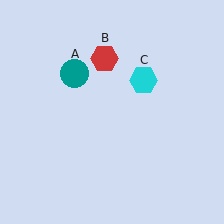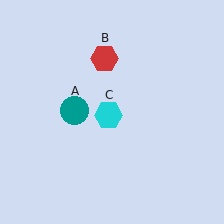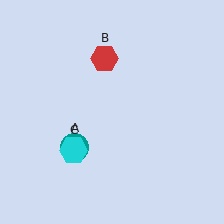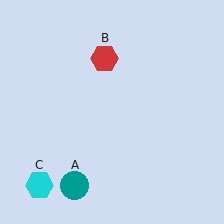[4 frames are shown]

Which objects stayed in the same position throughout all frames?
Red hexagon (object B) remained stationary.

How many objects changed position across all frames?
2 objects changed position: teal circle (object A), cyan hexagon (object C).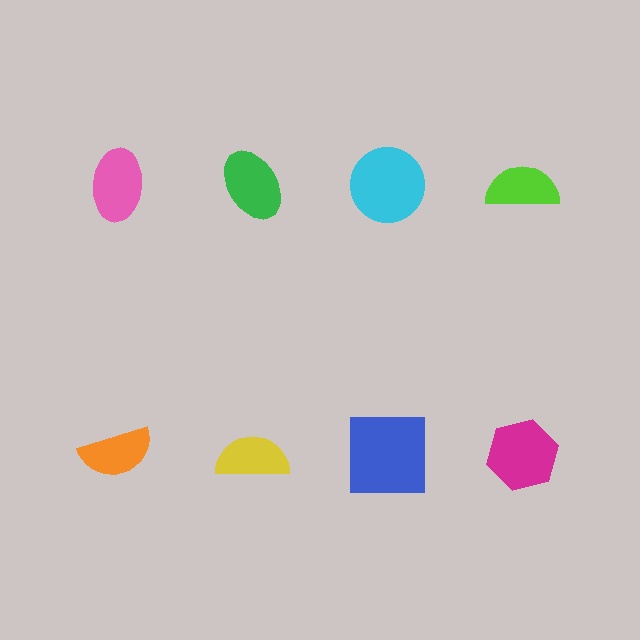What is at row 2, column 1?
An orange semicircle.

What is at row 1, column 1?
A pink ellipse.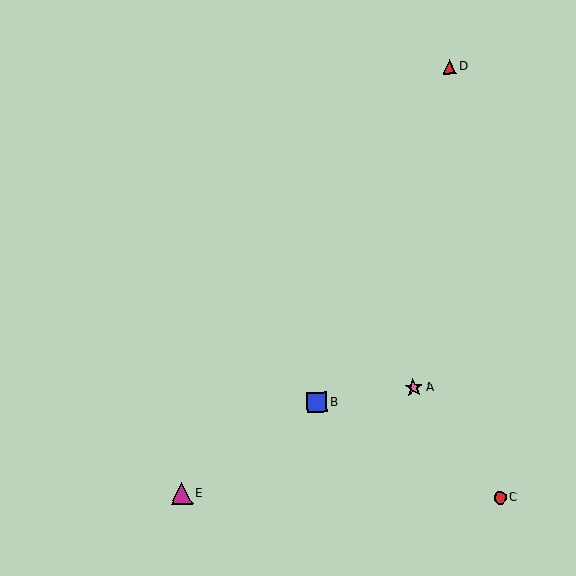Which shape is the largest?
The magenta triangle (labeled E) is the largest.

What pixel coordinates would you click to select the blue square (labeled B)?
Click at (317, 402) to select the blue square B.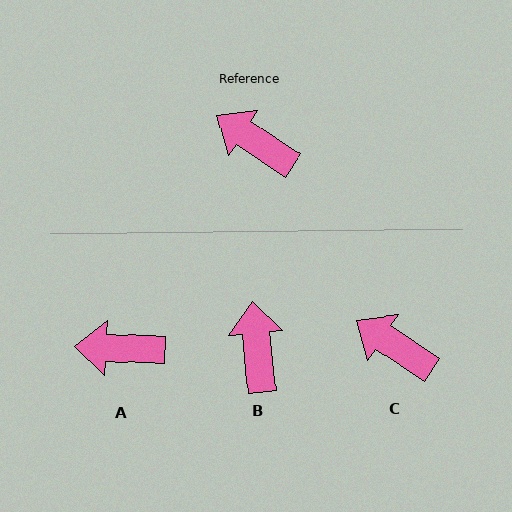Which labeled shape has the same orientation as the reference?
C.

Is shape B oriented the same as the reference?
No, it is off by about 51 degrees.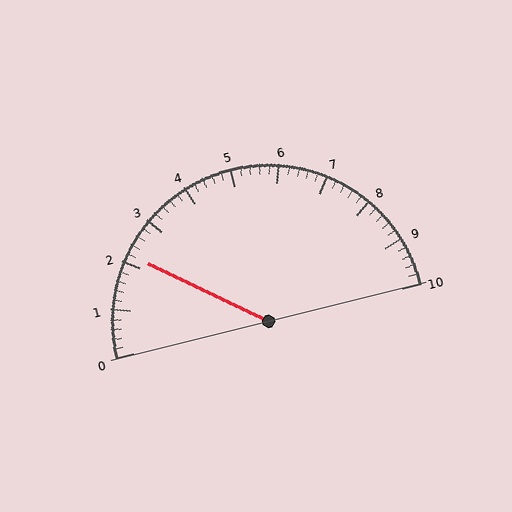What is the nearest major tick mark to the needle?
The nearest major tick mark is 2.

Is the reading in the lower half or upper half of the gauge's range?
The reading is in the lower half of the range (0 to 10).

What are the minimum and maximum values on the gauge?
The gauge ranges from 0 to 10.